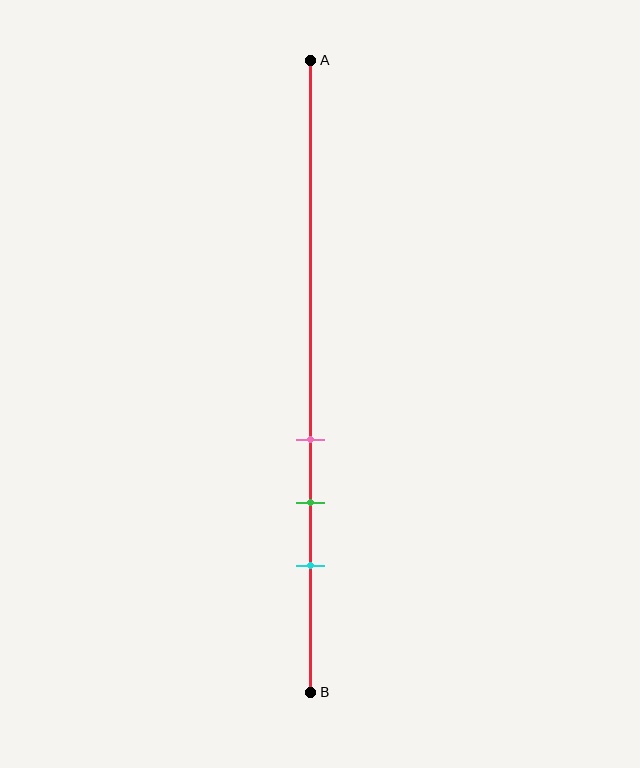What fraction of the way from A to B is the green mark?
The green mark is approximately 70% (0.7) of the way from A to B.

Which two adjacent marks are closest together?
The pink and green marks are the closest adjacent pair.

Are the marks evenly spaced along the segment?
Yes, the marks are approximately evenly spaced.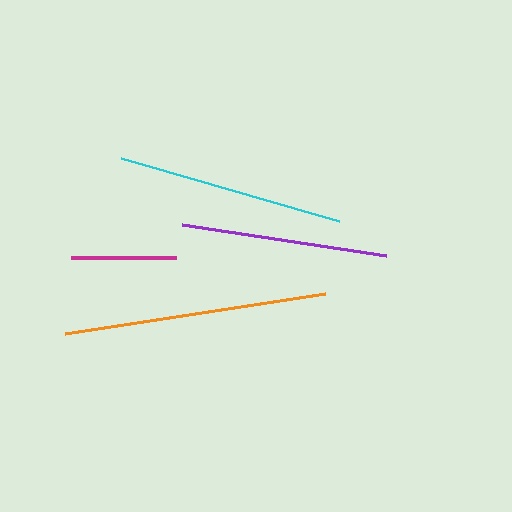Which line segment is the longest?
The orange line is the longest at approximately 262 pixels.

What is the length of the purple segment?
The purple segment is approximately 207 pixels long.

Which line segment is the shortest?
The magenta line is the shortest at approximately 105 pixels.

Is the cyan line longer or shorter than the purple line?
The cyan line is longer than the purple line.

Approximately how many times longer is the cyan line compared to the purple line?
The cyan line is approximately 1.1 times the length of the purple line.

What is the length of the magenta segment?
The magenta segment is approximately 105 pixels long.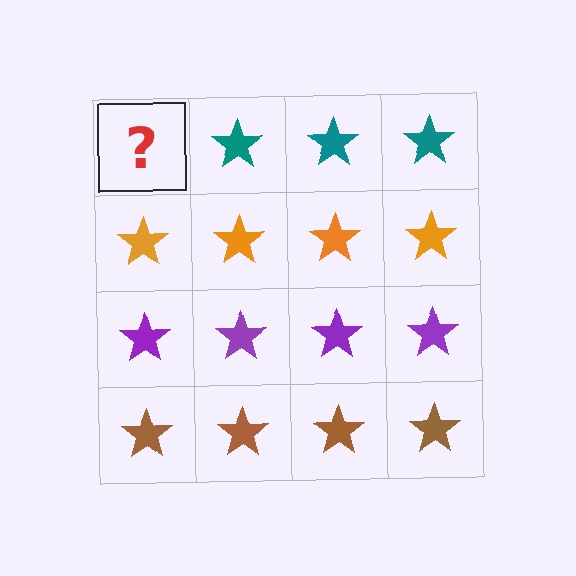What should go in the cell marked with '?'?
The missing cell should contain a teal star.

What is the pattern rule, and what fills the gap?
The rule is that each row has a consistent color. The gap should be filled with a teal star.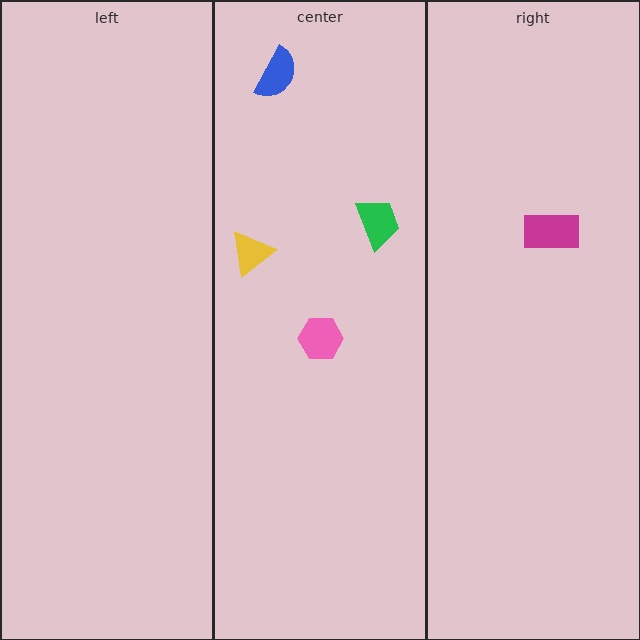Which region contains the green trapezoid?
The center region.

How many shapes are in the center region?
4.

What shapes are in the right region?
The magenta rectangle.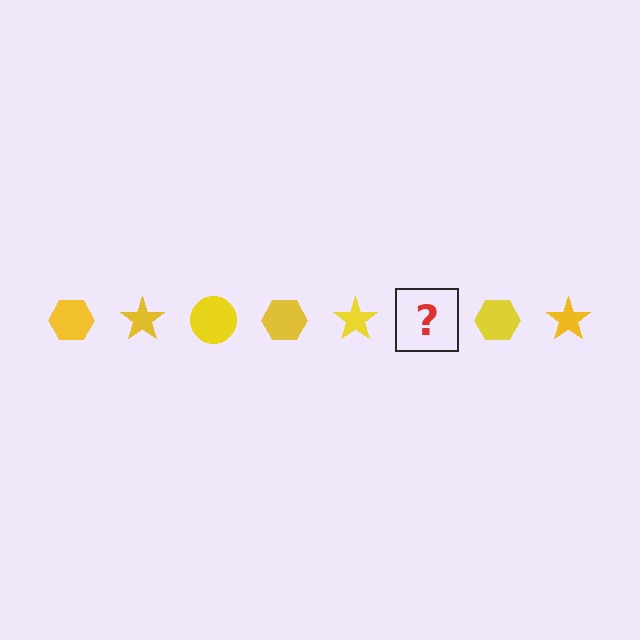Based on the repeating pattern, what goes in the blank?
The blank should be a yellow circle.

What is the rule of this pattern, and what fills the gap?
The rule is that the pattern cycles through hexagon, star, circle shapes in yellow. The gap should be filled with a yellow circle.